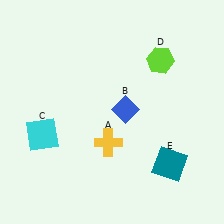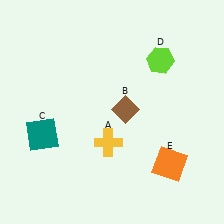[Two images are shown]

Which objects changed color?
B changed from blue to brown. C changed from cyan to teal. E changed from teal to orange.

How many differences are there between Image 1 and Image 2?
There are 3 differences between the two images.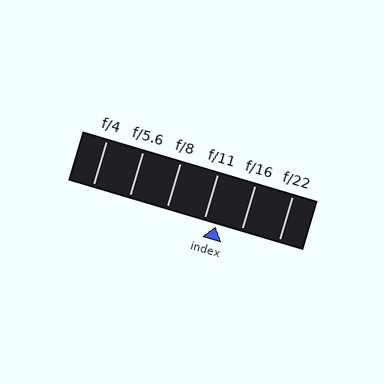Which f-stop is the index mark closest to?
The index mark is closest to f/11.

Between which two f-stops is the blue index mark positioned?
The index mark is between f/11 and f/16.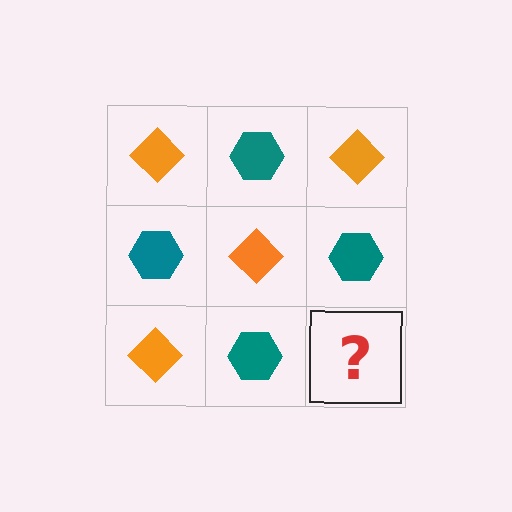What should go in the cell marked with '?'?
The missing cell should contain an orange diamond.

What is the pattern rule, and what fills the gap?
The rule is that it alternates orange diamond and teal hexagon in a checkerboard pattern. The gap should be filled with an orange diamond.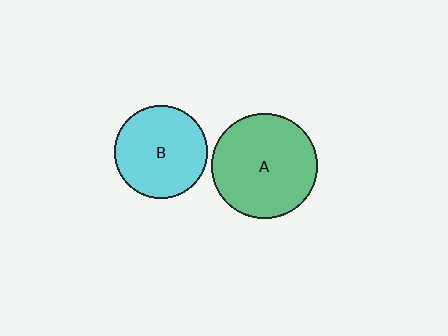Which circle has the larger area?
Circle A (green).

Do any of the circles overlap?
No, none of the circles overlap.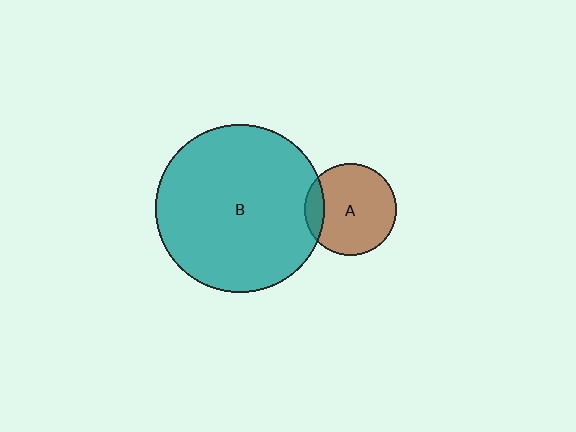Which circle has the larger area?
Circle B (teal).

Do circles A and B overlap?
Yes.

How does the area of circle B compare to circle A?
Approximately 3.4 times.